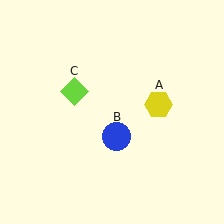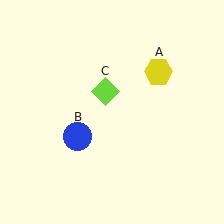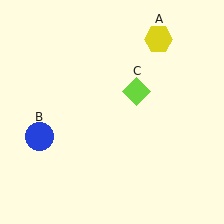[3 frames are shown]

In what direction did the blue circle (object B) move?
The blue circle (object B) moved left.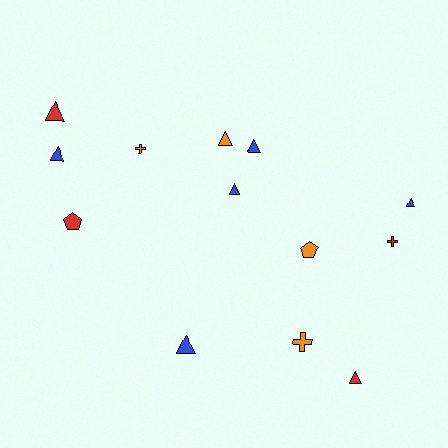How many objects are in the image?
There are 13 objects.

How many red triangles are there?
There are 2 red triangles.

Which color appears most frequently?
Blue, with 5 objects.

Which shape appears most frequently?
Triangle, with 8 objects.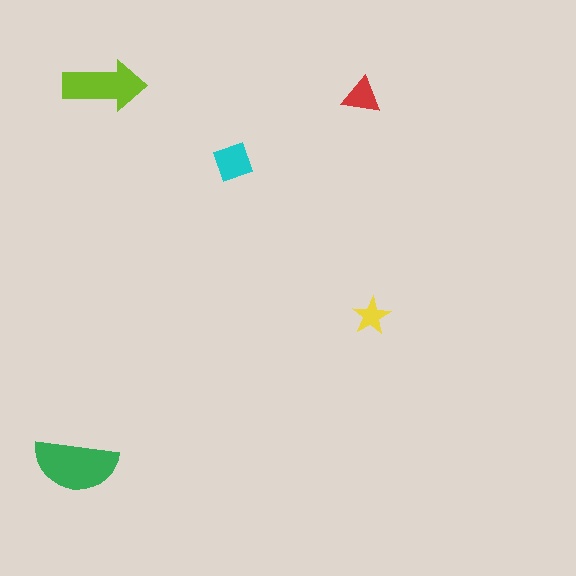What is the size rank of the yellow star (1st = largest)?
5th.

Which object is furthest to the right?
The yellow star is rightmost.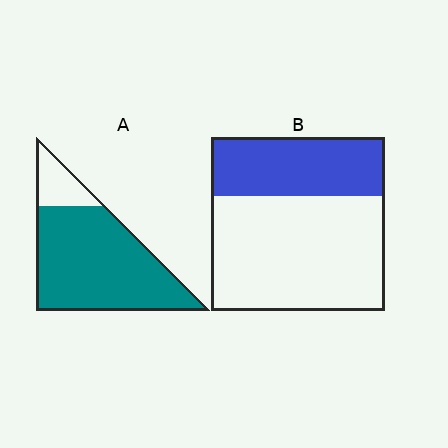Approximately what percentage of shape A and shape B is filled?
A is approximately 85% and B is approximately 35%.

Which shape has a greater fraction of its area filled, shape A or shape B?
Shape A.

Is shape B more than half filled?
No.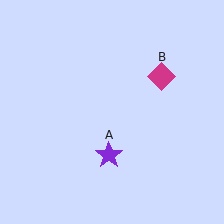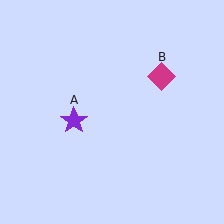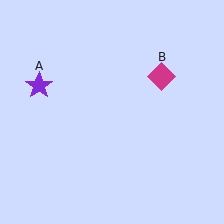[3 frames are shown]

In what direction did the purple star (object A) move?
The purple star (object A) moved up and to the left.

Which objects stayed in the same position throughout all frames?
Magenta diamond (object B) remained stationary.